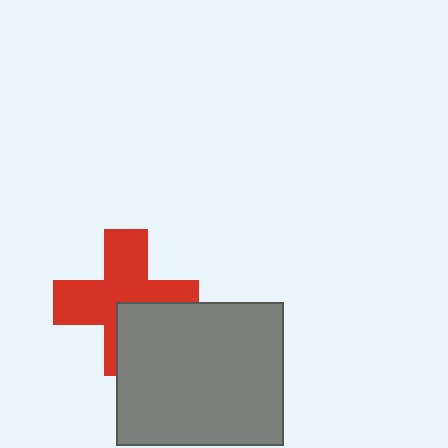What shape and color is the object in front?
The object in front is a gray rectangle.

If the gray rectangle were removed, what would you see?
You would see the complete red cross.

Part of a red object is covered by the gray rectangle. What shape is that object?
It is a cross.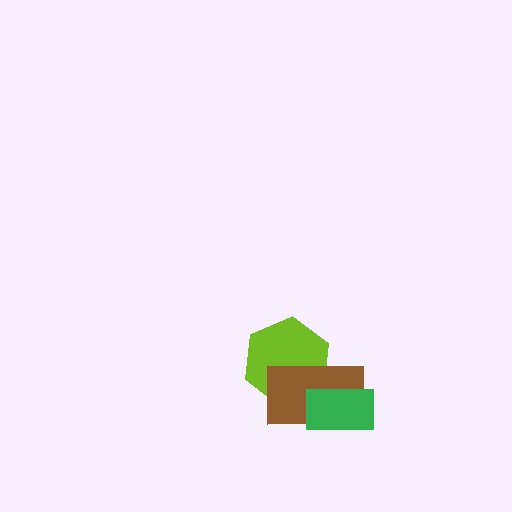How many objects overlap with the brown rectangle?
2 objects overlap with the brown rectangle.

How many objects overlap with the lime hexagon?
2 objects overlap with the lime hexagon.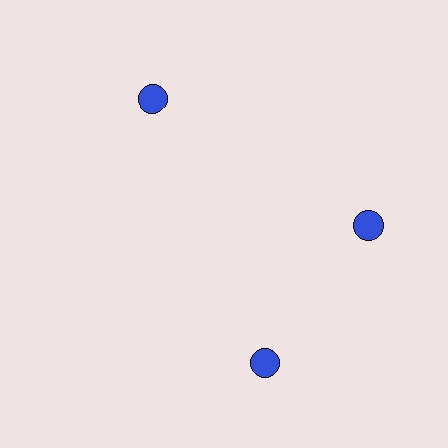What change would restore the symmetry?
The symmetry would be restored by rotating it back into even spacing with its neighbors so that all 3 circles sit at equal angles and equal distance from the center.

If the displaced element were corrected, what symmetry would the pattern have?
It would have 3-fold rotational symmetry — the pattern would map onto itself every 120 degrees.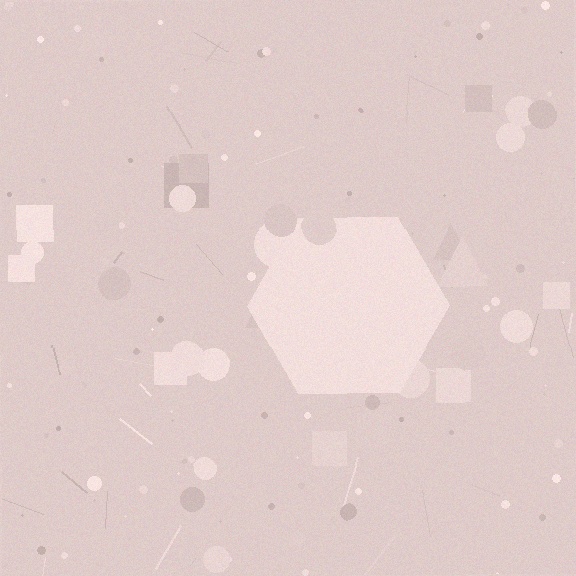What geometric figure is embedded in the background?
A hexagon is embedded in the background.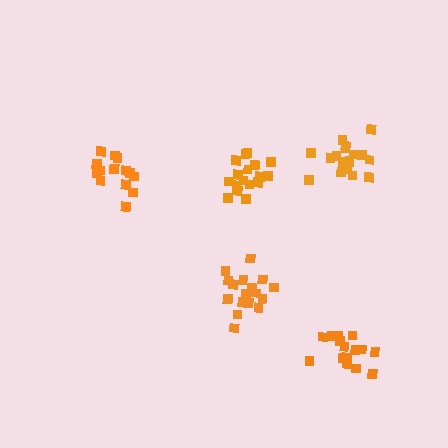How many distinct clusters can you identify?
There are 5 distinct clusters.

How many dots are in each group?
Group 1: 16 dots, Group 2: 17 dots, Group 3: 15 dots, Group 4: 18 dots, Group 5: 18 dots (84 total).